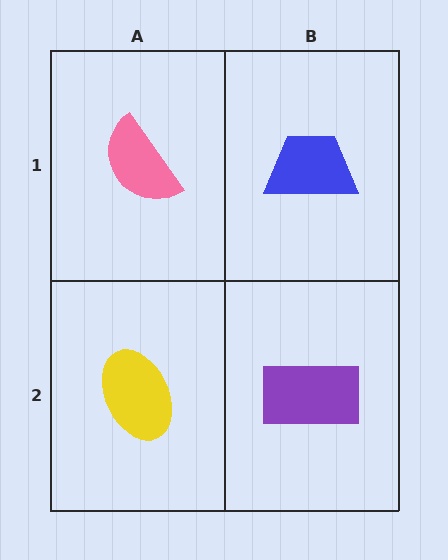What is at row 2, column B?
A purple rectangle.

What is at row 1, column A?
A pink semicircle.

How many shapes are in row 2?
2 shapes.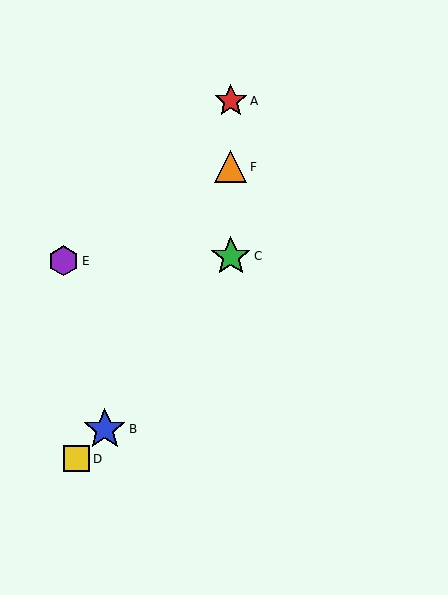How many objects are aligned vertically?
3 objects (A, C, F) are aligned vertically.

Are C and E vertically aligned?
No, C is at x≈231 and E is at x≈64.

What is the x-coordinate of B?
Object B is at x≈105.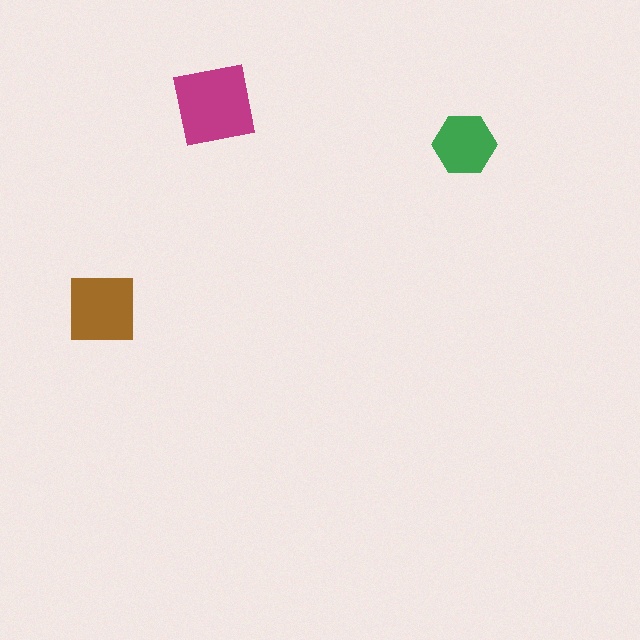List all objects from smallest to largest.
The green hexagon, the brown square, the magenta square.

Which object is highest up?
The magenta square is topmost.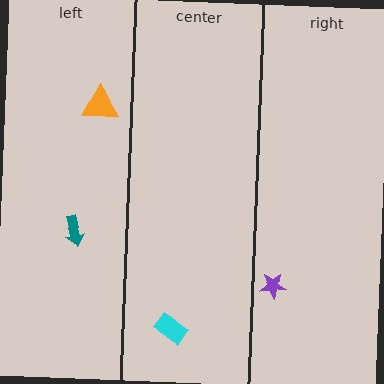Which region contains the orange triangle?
The left region.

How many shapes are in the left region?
2.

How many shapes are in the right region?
1.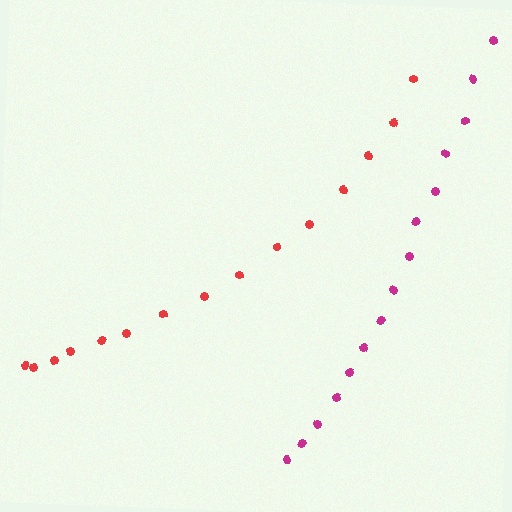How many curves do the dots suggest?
There are 2 distinct paths.